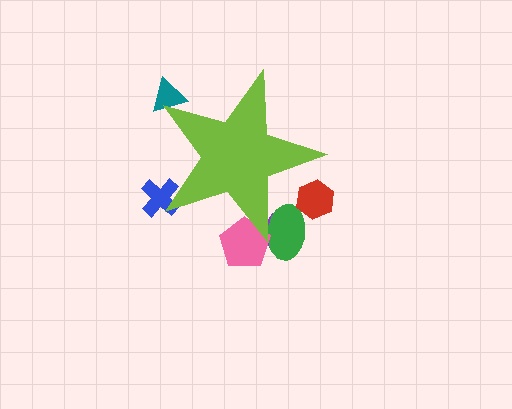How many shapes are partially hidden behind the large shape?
6 shapes are partially hidden.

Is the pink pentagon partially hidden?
Yes, the pink pentagon is partially hidden behind the lime star.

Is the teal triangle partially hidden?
Yes, the teal triangle is partially hidden behind the lime star.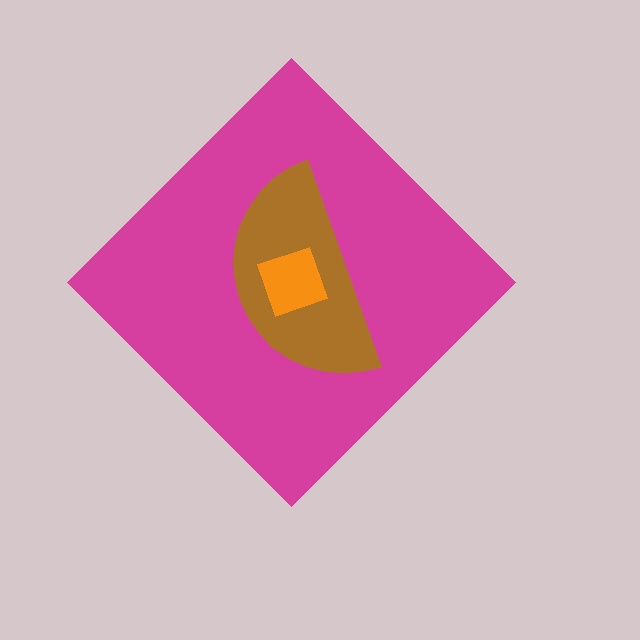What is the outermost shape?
The magenta diamond.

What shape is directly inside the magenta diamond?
The brown semicircle.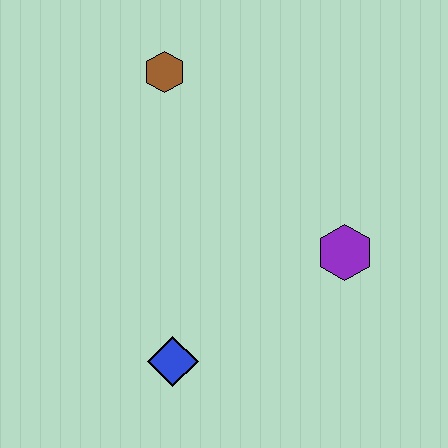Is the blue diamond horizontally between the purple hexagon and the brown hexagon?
Yes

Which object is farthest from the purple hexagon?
The brown hexagon is farthest from the purple hexagon.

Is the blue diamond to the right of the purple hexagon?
No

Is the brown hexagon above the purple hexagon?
Yes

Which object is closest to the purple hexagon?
The blue diamond is closest to the purple hexagon.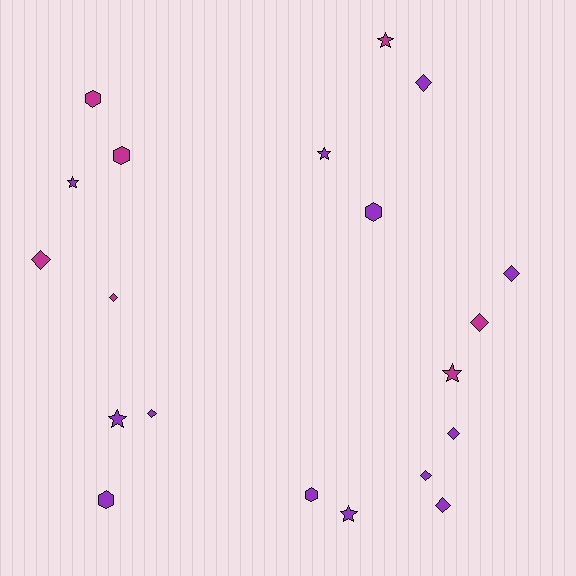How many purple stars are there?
There are 4 purple stars.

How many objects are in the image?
There are 20 objects.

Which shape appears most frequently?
Diamond, with 9 objects.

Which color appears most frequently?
Purple, with 13 objects.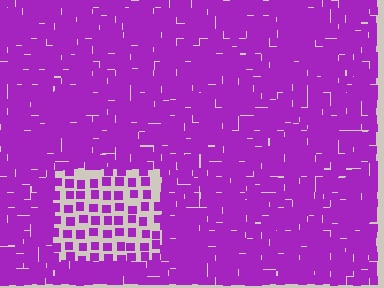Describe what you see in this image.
The image contains small purple elements arranged at two different densities. A rectangle-shaped region is visible where the elements are less densely packed than the surrounding area.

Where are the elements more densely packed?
The elements are more densely packed outside the rectangle boundary.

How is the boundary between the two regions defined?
The boundary is defined by a change in element density (approximately 2.7x ratio). All elements are the same color, size, and shape.